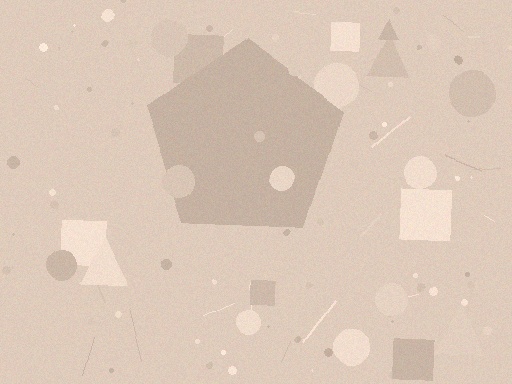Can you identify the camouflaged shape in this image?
The camouflaged shape is a pentagon.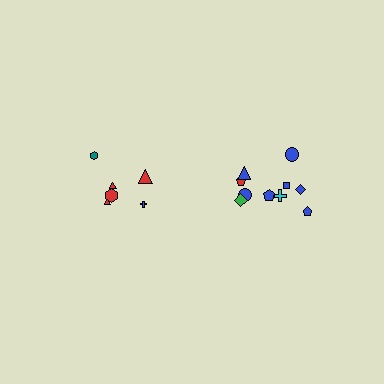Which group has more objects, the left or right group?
The right group.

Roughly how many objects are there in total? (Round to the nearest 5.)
Roughly 15 objects in total.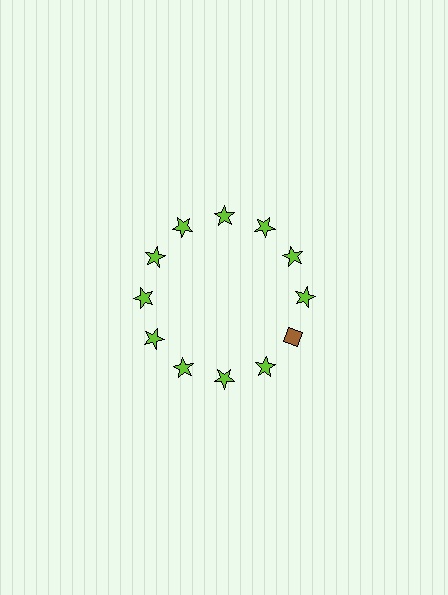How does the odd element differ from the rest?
It differs in both color (brown instead of lime) and shape (diamond instead of star).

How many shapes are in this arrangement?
There are 12 shapes arranged in a ring pattern.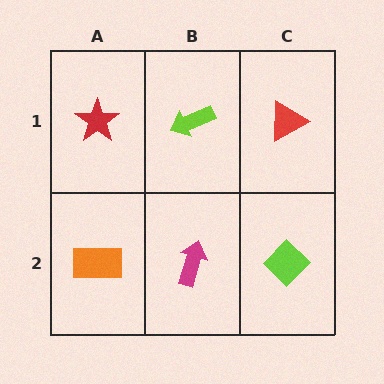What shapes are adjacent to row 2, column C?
A red triangle (row 1, column C), a magenta arrow (row 2, column B).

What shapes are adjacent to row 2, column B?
A lime arrow (row 1, column B), an orange rectangle (row 2, column A), a lime diamond (row 2, column C).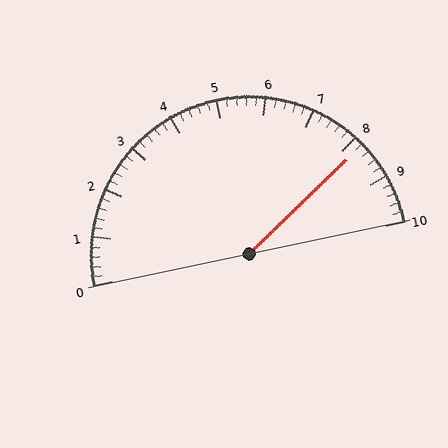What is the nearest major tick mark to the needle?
The nearest major tick mark is 8.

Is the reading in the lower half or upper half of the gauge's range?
The reading is in the upper half of the range (0 to 10).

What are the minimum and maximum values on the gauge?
The gauge ranges from 0 to 10.